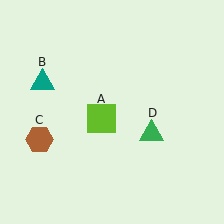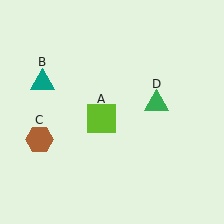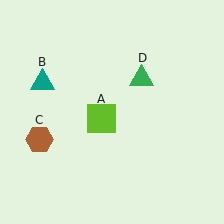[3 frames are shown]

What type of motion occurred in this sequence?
The green triangle (object D) rotated counterclockwise around the center of the scene.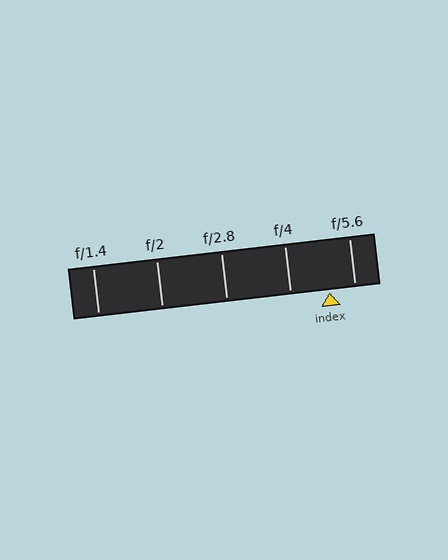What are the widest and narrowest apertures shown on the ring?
The widest aperture shown is f/1.4 and the narrowest is f/5.6.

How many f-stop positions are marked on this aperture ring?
There are 5 f-stop positions marked.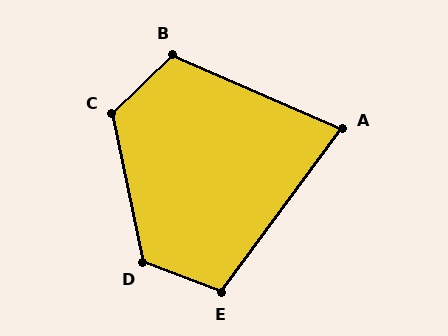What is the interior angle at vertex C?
Approximately 123 degrees (obtuse).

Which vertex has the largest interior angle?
D, at approximately 123 degrees.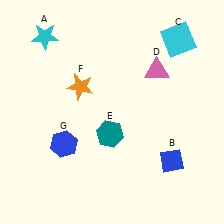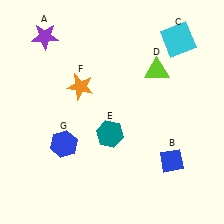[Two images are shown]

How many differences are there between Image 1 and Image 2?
There are 2 differences between the two images.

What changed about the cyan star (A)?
In Image 1, A is cyan. In Image 2, it changed to purple.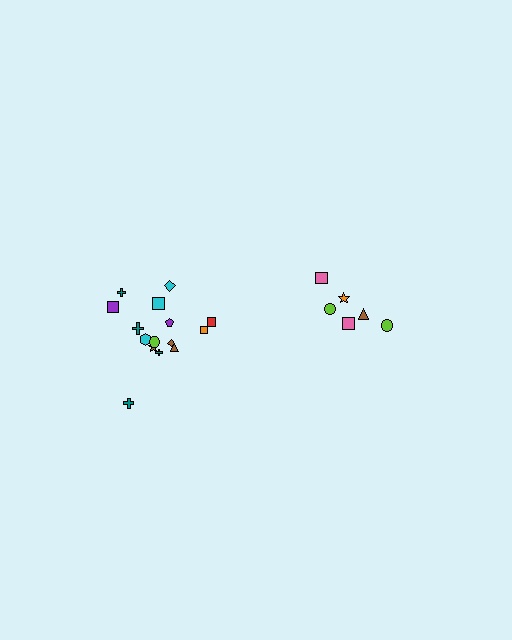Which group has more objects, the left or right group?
The left group.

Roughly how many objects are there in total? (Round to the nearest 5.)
Roughly 20 objects in total.